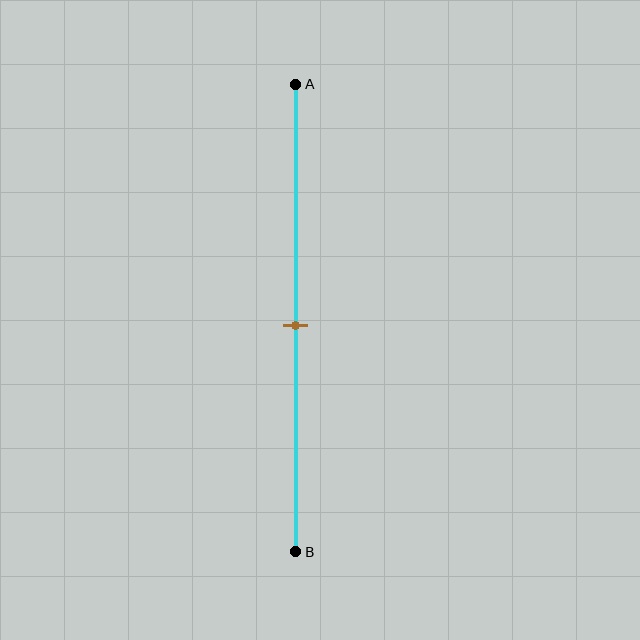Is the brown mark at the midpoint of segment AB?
Yes, the mark is approximately at the midpoint.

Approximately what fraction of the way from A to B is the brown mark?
The brown mark is approximately 50% of the way from A to B.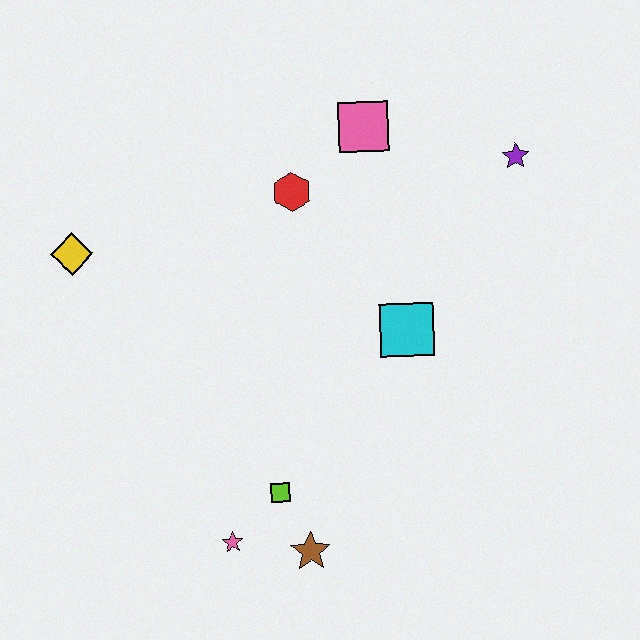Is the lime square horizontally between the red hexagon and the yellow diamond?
Yes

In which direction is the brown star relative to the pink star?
The brown star is to the right of the pink star.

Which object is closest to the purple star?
The pink square is closest to the purple star.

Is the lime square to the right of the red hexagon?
No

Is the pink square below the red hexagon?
No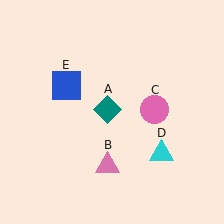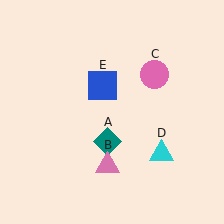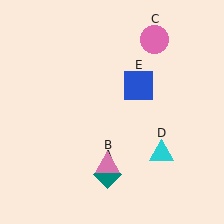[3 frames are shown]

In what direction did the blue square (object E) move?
The blue square (object E) moved right.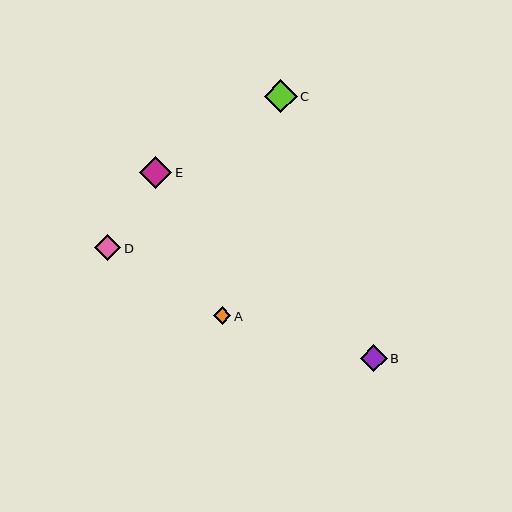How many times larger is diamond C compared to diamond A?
Diamond C is approximately 1.9 times the size of diamond A.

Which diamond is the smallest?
Diamond A is the smallest with a size of approximately 18 pixels.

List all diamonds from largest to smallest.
From largest to smallest: C, E, B, D, A.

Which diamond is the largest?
Diamond C is the largest with a size of approximately 33 pixels.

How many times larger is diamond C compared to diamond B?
Diamond C is approximately 1.2 times the size of diamond B.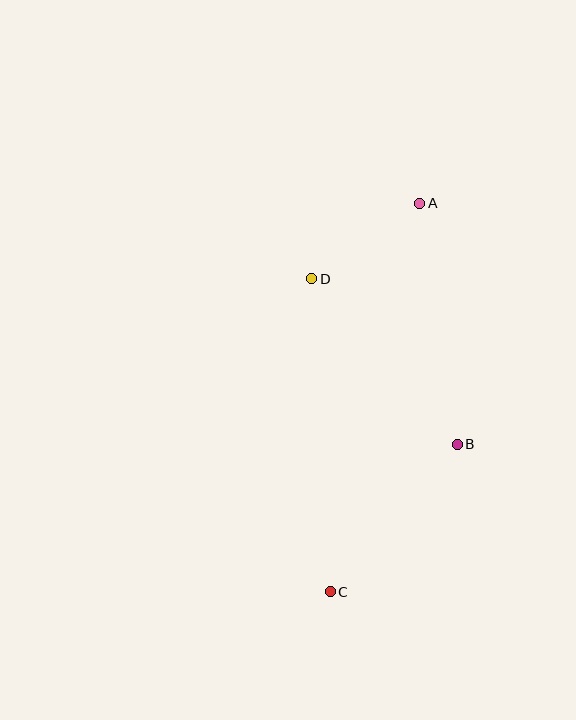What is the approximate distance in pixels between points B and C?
The distance between B and C is approximately 194 pixels.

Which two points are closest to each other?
Points A and D are closest to each other.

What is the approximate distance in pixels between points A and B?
The distance between A and B is approximately 244 pixels.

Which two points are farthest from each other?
Points A and C are farthest from each other.